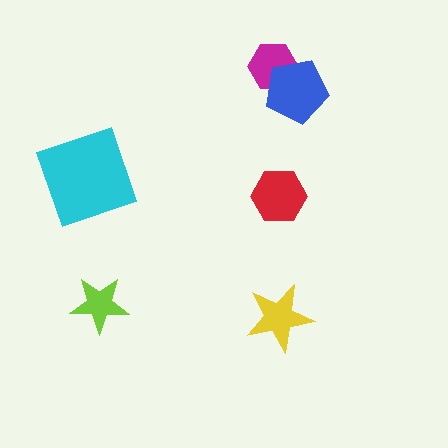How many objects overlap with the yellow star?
0 objects overlap with the yellow star.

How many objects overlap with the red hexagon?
0 objects overlap with the red hexagon.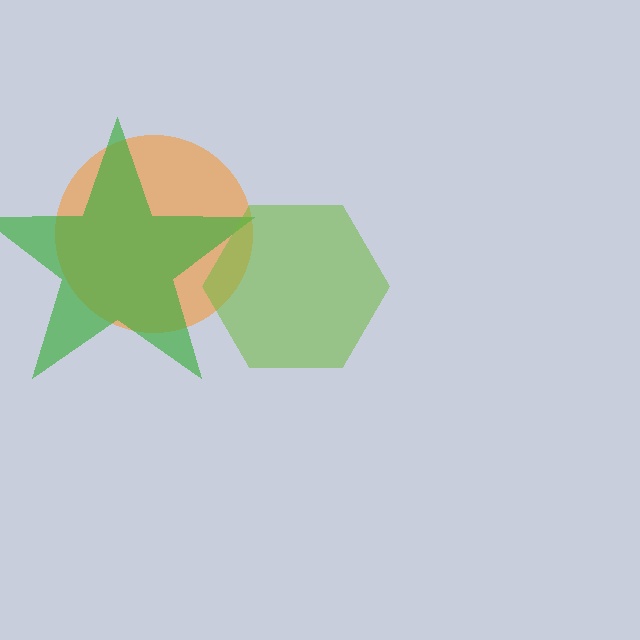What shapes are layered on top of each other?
The layered shapes are: an orange circle, a green star, a lime hexagon.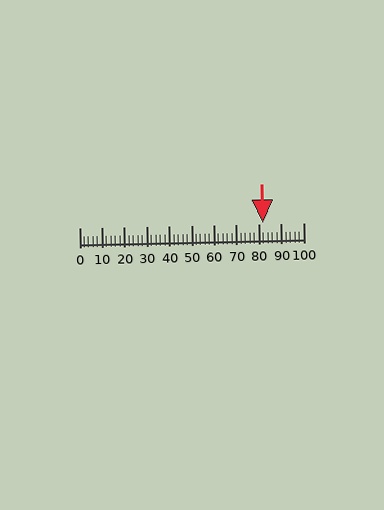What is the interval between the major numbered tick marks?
The major tick marks are spaced 10 units apart.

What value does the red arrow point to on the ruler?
The red arrow points to approximately 82.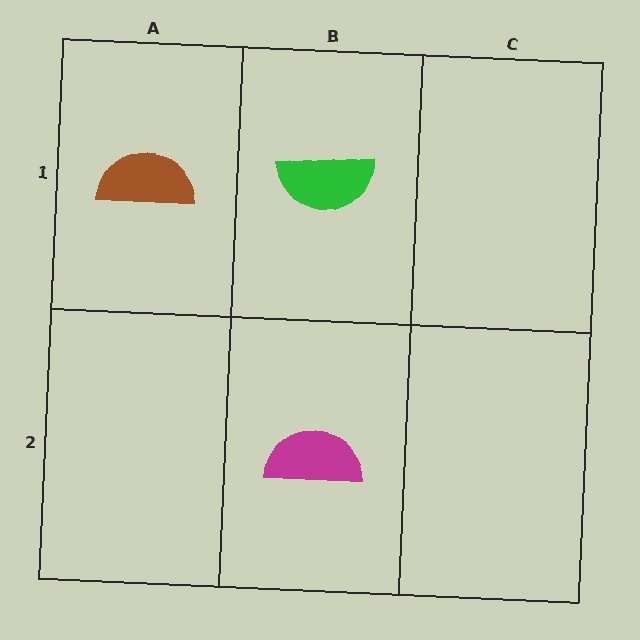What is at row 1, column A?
A brown semicircle.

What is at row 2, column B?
A magenta semicircle.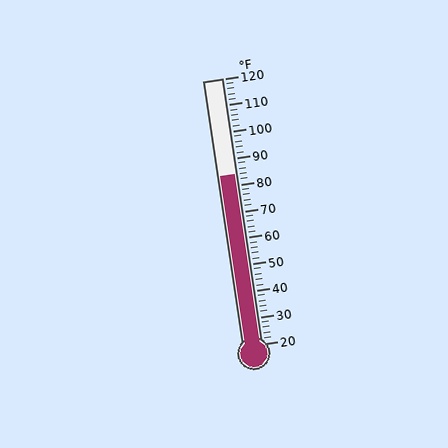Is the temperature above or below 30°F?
The temperature is above 30°F.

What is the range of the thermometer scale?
The thermometer scale ranges from 20°F to 120°F.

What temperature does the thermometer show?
The thermometer shows approximately 84°F.